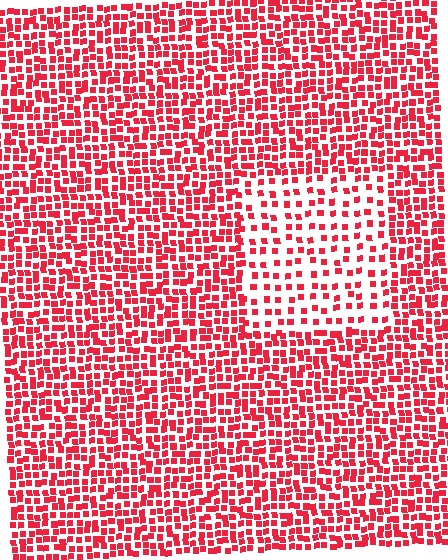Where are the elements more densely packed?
The elements are more densely packed outside the rectangle boundary.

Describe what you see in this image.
The image contains small red elements arranged at two different densities. A rectangle-shaped region is visible where the elements are less densely packed than the surrounding area.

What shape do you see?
I see a rectangle.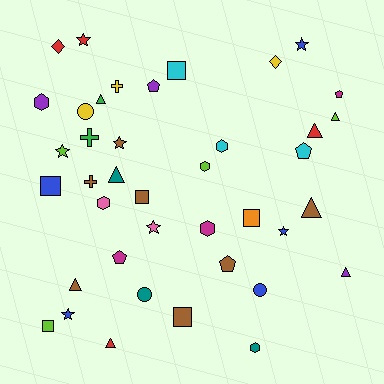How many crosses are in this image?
There are 3 crosses.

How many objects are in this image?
There are 40 objects.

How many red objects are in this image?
There are 4 red objects.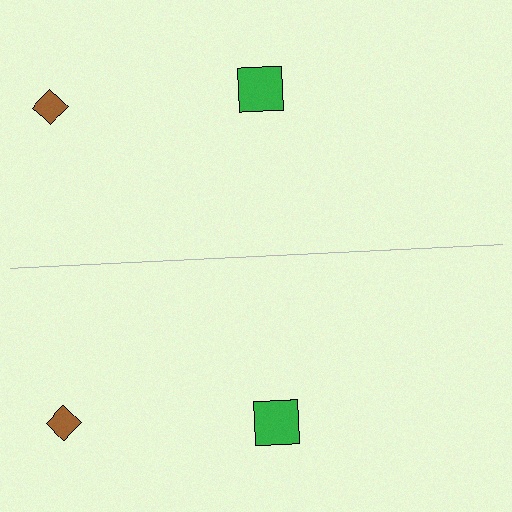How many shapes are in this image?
There are 4 shapes in this image.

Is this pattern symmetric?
Yes, this pattern has bilateral (reflection) symmetry.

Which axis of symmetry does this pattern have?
The pattern has a horizontal axis of symmetry running through the center of the image.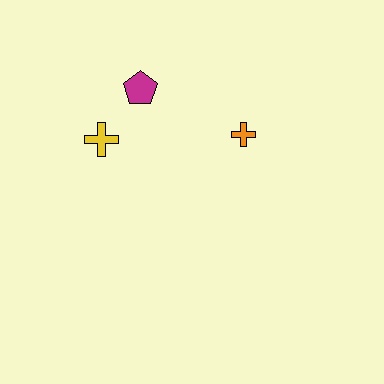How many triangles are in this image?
There are no triangles.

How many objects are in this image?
There are 3 objects.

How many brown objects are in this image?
There are no brown objects.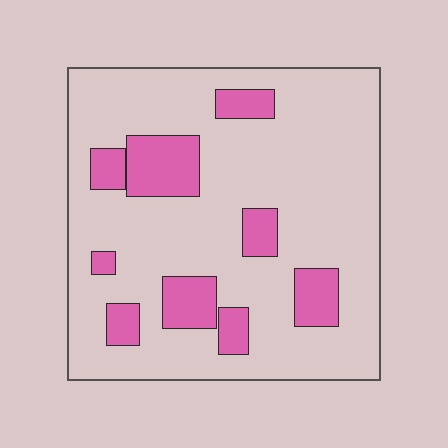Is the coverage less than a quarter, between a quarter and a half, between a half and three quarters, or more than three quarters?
Less than a quarter.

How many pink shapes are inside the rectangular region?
9.